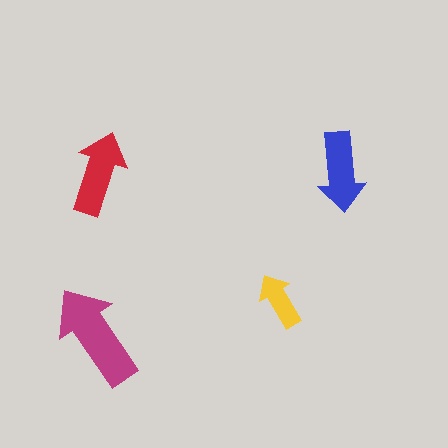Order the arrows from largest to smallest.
the magenta one, the red one, the blue one, the yellow one.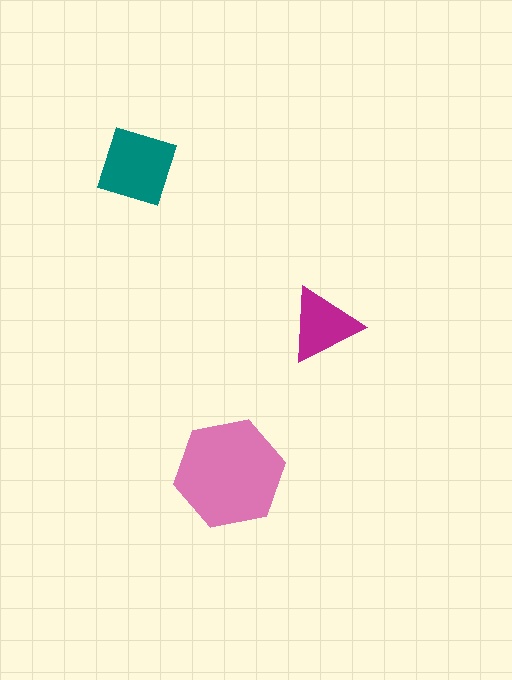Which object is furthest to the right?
The magenta triangle is rightmost.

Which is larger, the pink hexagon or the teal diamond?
The pink hexagon.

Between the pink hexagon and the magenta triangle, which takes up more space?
The pink hexagon.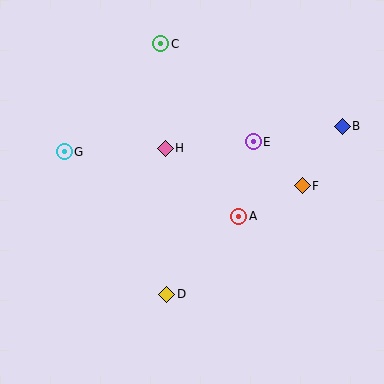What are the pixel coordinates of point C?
Point C is at (161, 44).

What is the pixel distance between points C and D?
The distance between C and D is 250 pixels.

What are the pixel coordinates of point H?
Point H is at (165, 148).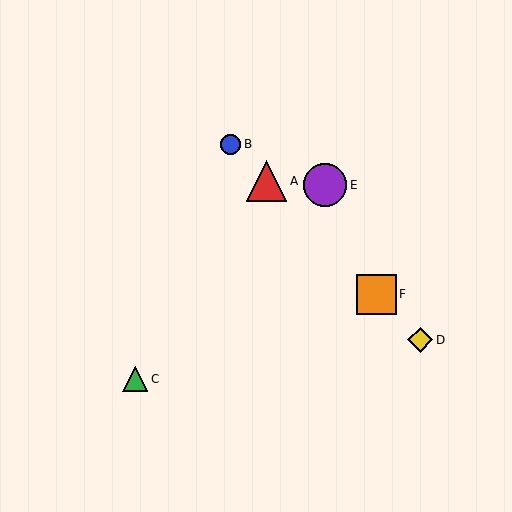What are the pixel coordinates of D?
Object D is at (420, 340).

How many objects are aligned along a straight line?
4 objects (A, B, D, F) are aligned along a straight line.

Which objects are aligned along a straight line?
Objects A, B, D, F are aligned along a straight line.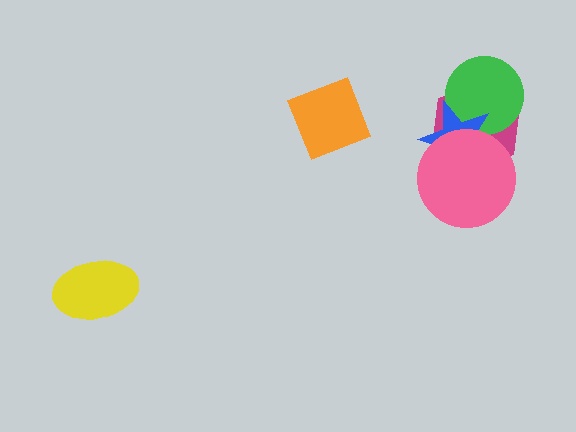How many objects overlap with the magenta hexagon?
3 objects overlap with the magenta hexagon.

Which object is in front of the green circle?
The blue star is in front of the green circle.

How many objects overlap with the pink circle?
2 objects overlap with the pink circle.